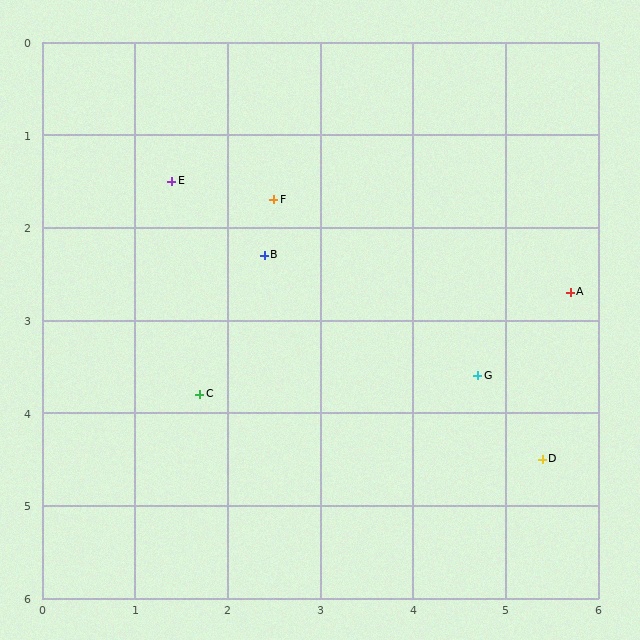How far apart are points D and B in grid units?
Points D and B are about 3.7 grid units apart.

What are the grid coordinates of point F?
Point F is at approximately (2.5, 1.7).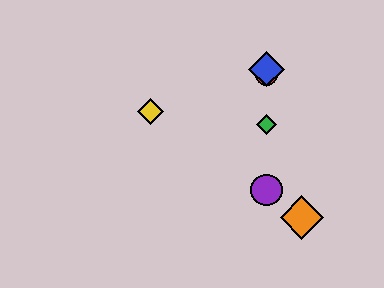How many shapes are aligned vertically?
4 shapes (the red circle, the blue diamond, the green diamond, the purple circle) are aligned vertically.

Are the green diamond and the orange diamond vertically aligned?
No, the green diamond is at x≈266 and the orange diamond is at x≈302.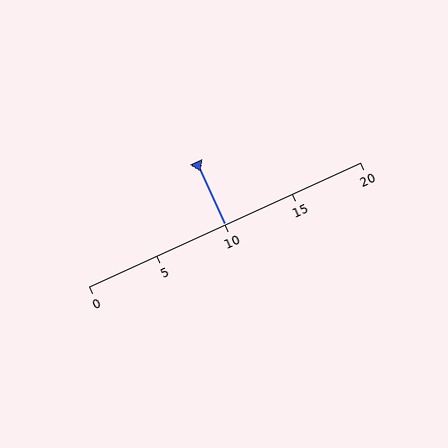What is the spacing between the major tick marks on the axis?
The major ticks are spaced 5 apart.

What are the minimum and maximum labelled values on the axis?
The axis runs from 0 to 20.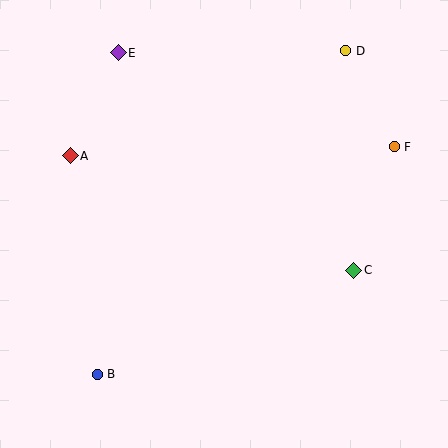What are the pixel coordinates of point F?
Point F is at (394, 147).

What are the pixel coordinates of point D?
Point D is at (346, 51).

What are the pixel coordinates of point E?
Point E is at (118, 53).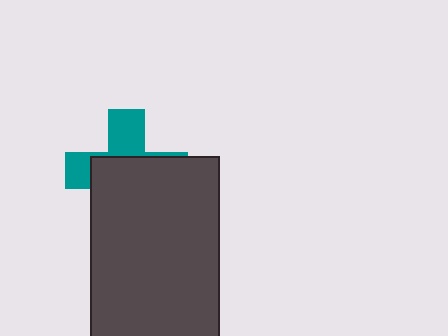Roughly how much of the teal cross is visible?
A small part of it is visible (roughly 37%).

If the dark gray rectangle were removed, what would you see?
You would see the complete teal cross.